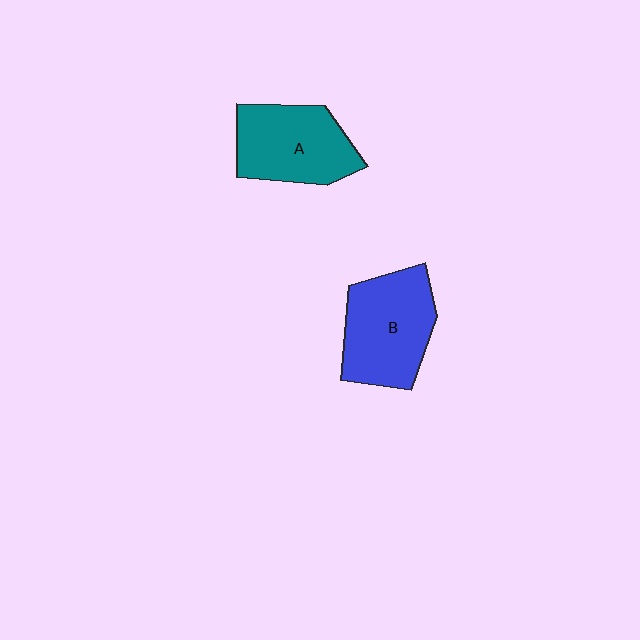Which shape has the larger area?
Shape B (blue).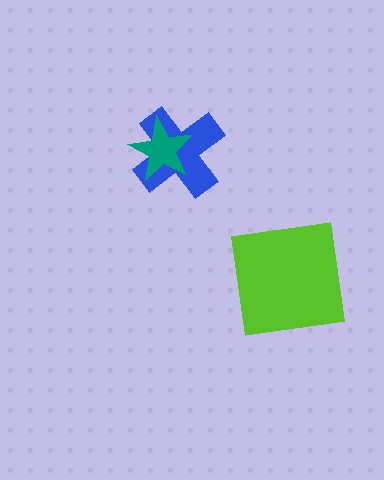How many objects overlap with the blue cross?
1 object overlaps with the blue cross.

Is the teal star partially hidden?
No, no other shape covers it.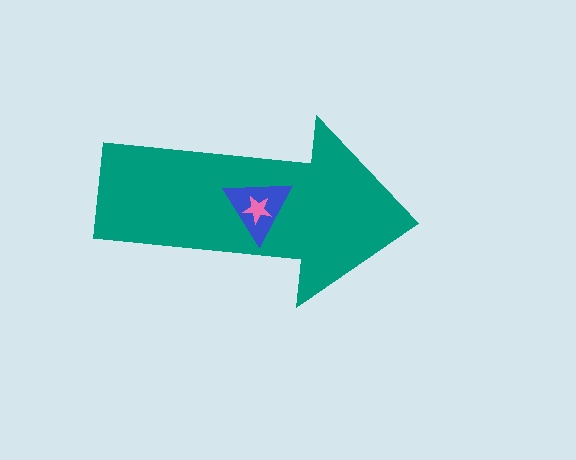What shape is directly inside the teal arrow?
The blue triangle.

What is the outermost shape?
The teal arrow.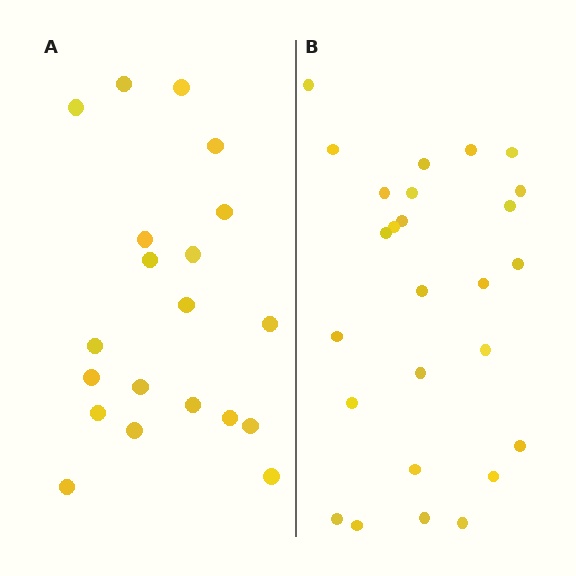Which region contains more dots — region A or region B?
Region B (the right region) has more dots.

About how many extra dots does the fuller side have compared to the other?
Region B has about 6 more dots than region A.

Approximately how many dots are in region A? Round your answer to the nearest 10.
About 20 dots.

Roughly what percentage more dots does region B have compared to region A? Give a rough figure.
About 30% more.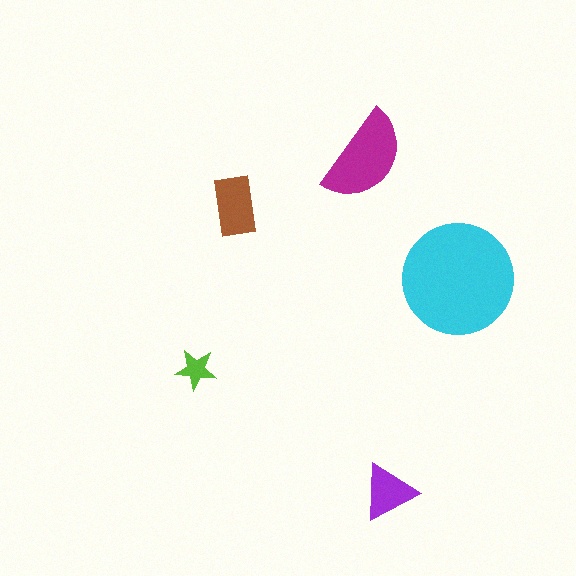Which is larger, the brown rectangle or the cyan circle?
The cyan circle.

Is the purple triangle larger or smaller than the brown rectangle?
Smaller.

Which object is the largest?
The cyan circle.